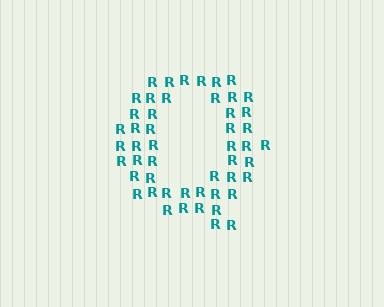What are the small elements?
The small elements are letter R's.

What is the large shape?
The large shape is the letter Q.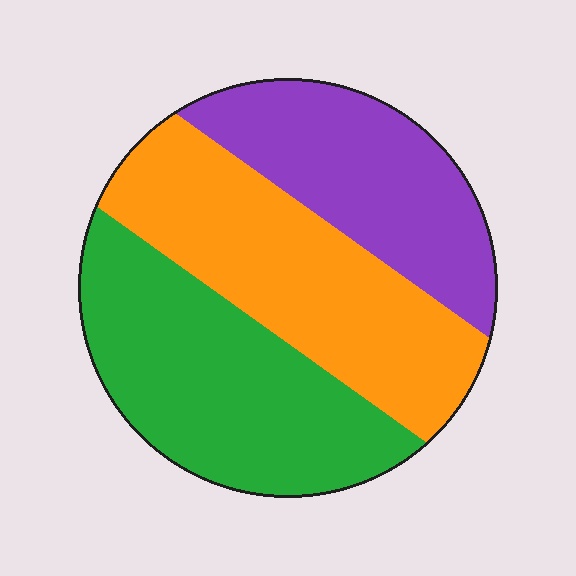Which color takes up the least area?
Purple, at roughly 25%.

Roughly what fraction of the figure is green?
Green takes up between a third and a half of the figure.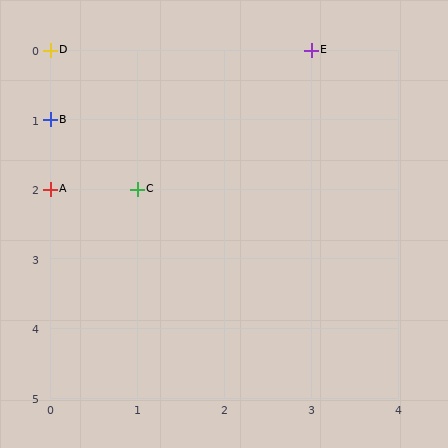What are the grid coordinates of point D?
Point D is at grid coordinates (0, 0).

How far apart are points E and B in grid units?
Points E and B are 3 columns and 1 row apart (about 3.2 grid units diagonally).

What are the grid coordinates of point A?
Point A is at grid coordinates (0, 2).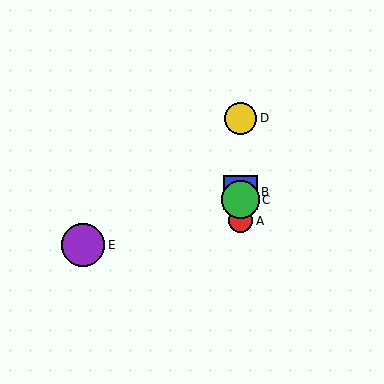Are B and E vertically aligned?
No, B is at x≈240 and E is at x≈83.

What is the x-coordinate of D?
Object D is at x≈240.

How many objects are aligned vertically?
4 objects (A, B, C, D) are aligned vertically.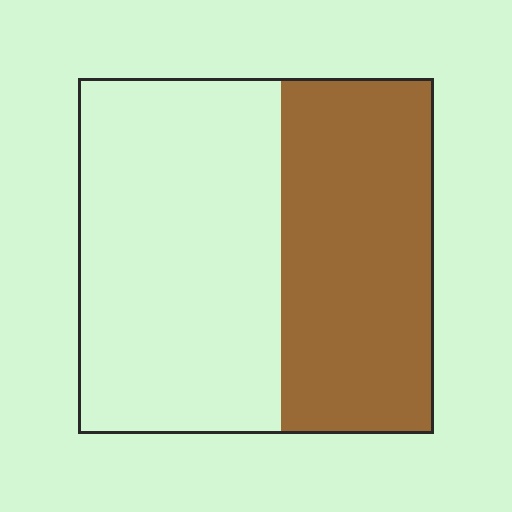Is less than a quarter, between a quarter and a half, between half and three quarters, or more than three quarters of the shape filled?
Between a quarter and a half.